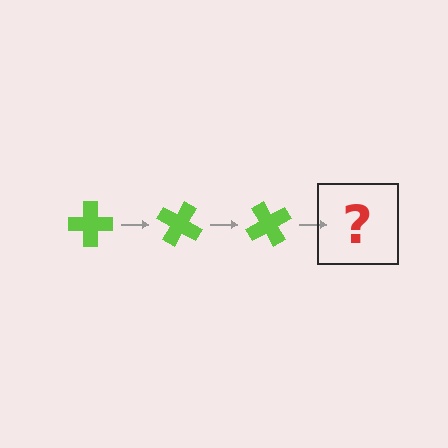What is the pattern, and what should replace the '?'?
The pattern is that the cross rotates 30 degrees each step. The '?' should be a lime cross rotated 90 degrees.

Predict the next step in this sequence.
The next step is a lime cross rotated 90 degrees.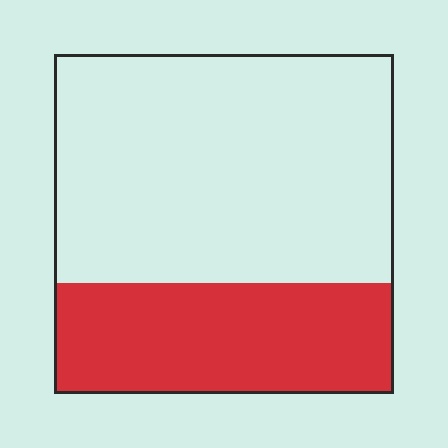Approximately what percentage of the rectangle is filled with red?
Approximately 35%.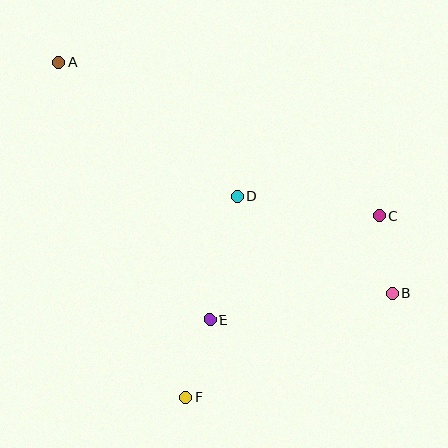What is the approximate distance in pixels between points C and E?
The distance between C and E is approximately 199 pixels.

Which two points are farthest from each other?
Points A and B are farthest from each other.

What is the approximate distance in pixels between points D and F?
The distance between D and F is approximately 207 pixels.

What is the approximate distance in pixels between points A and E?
The distance between A and E is approximately 299 pixels.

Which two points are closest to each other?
Points B and C are closest to each other.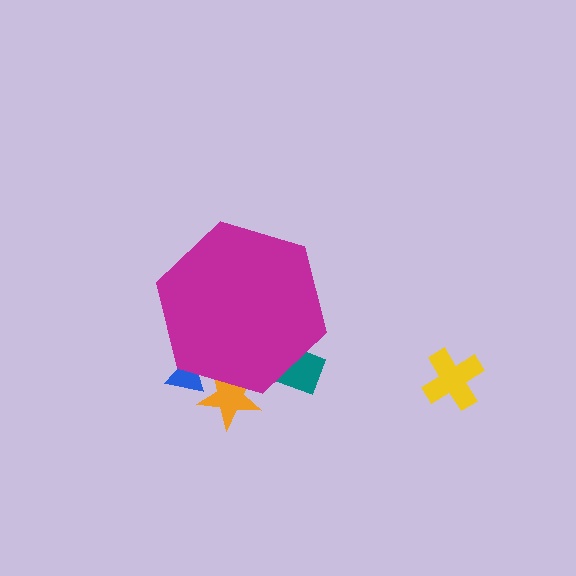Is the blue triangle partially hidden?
Yes, the blue triangle is partially hidden behind the magenta hexagon.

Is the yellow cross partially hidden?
No, the yellow cross is fully visible.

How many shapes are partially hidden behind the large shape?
3 shapes are partially hidden.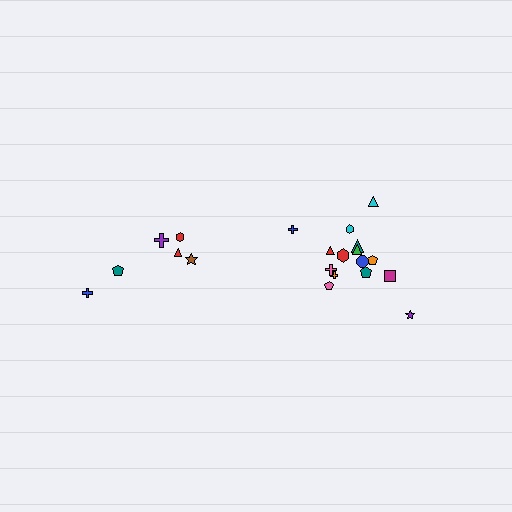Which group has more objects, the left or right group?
The right group.